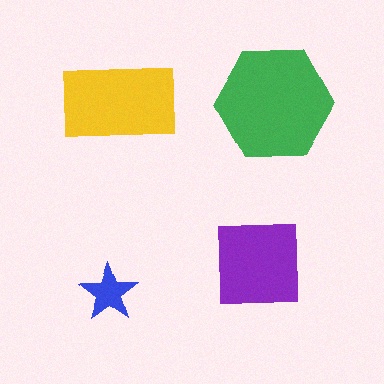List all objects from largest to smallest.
The green hexagon, the yellow rectangle, the purple square, the blue star.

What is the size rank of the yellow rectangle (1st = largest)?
2nd.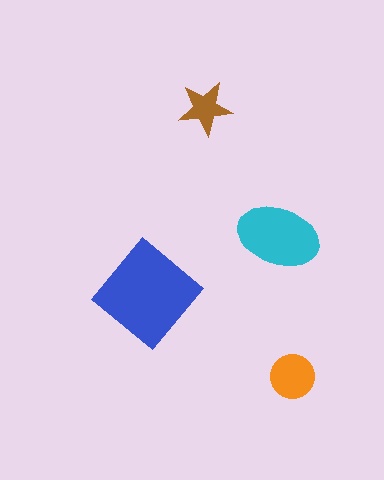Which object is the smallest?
The brown star.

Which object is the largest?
The blue diamond.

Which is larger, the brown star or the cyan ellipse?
The cyan ellipse.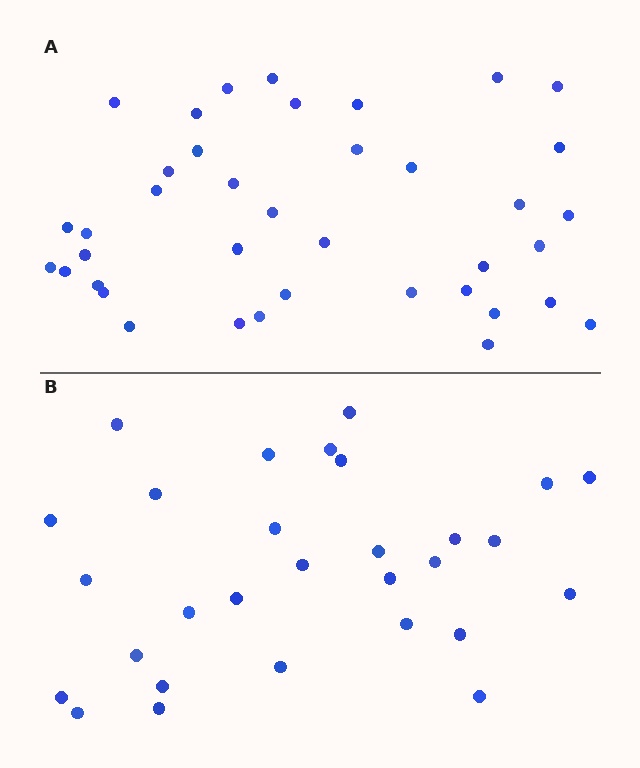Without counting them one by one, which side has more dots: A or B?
Region A (the top region) has more dots.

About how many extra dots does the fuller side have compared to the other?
Region A has roughly 10 or so more dots than region B.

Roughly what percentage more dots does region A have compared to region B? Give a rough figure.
About 35% more.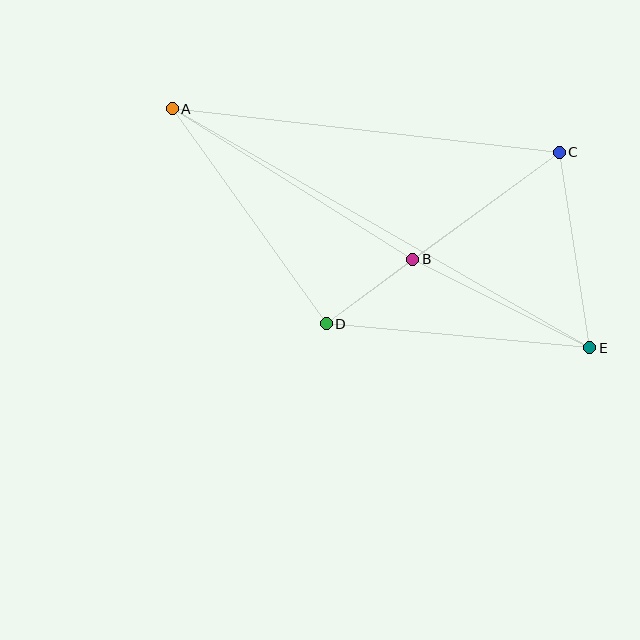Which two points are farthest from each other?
Points A and E are farthest from each other.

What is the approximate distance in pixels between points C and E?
The distance between C and E is approximately 198 pixels.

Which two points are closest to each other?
Points B and D are closest to each other.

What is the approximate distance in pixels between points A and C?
The distance between A and C is approximately 390 pixels.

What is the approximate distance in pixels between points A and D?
The distance between A and D is approximately 265 pixels.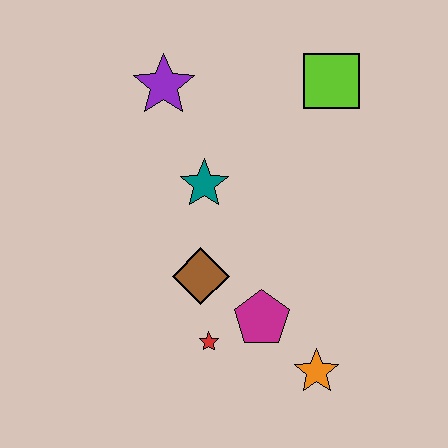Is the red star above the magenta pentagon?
No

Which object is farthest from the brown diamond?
The lime square is farthest from the brown diamond.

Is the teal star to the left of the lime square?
Yes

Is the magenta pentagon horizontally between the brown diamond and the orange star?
Yes